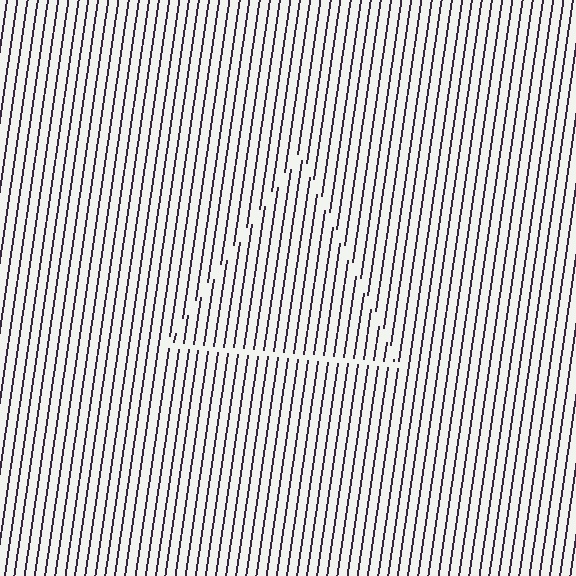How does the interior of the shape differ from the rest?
The interior of the shape contains the same grating, shifted by half a period — the contour is defined by the phase discontinuity where line-ends from the inner and outer gratings abut.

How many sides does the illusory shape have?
3 sides — the line-ends trace a triangle.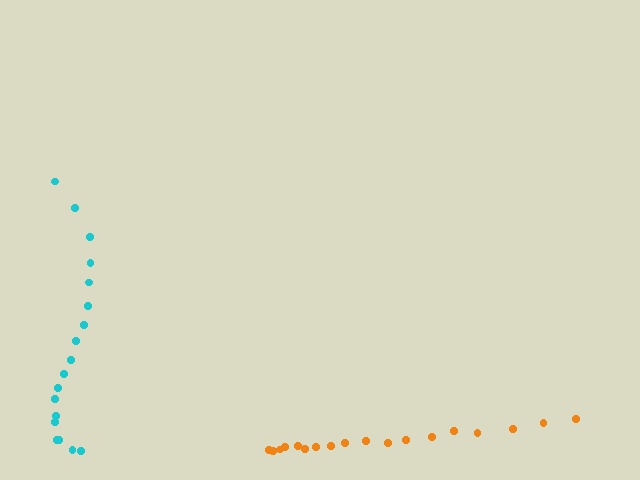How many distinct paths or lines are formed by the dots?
There are 2 distinct paths.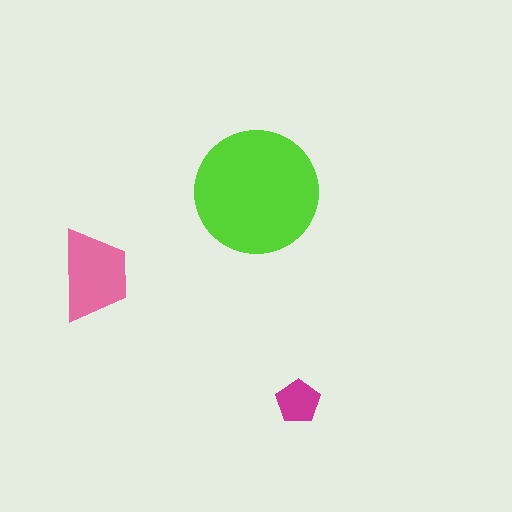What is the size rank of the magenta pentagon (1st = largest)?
3rd.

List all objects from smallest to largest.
The magenta pentagon, the pink trapezoid, the lime circle.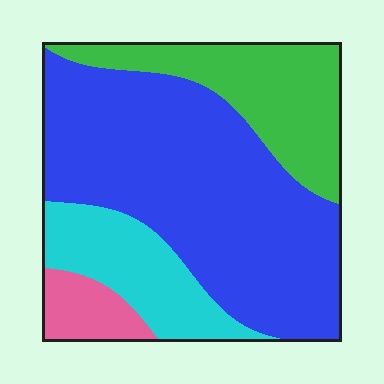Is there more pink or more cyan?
Cyan.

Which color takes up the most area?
Blue, at roughly 55%.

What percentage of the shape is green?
Green takes up less than a quarter of the shape.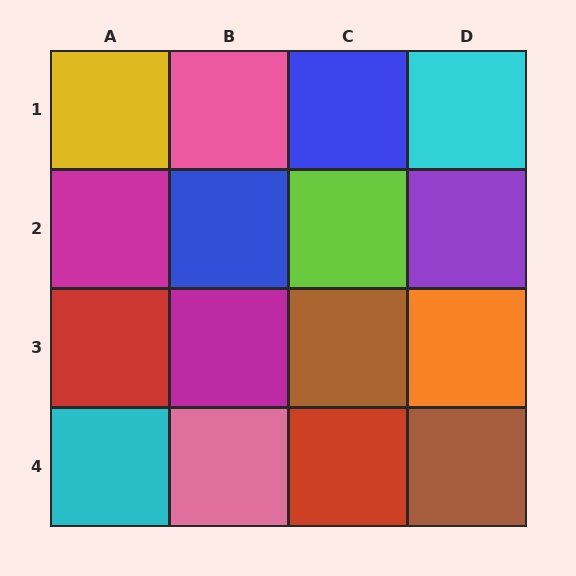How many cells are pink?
2 cells are pink.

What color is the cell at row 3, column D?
Orange.